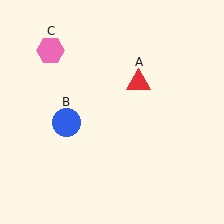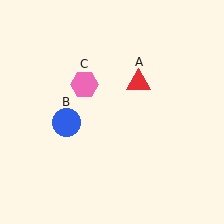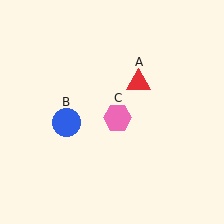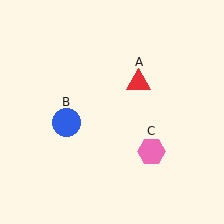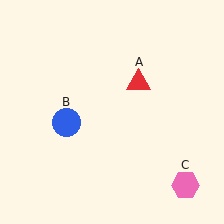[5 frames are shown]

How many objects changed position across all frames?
1 object changed position: pink hexagon (object C).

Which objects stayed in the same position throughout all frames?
Red triangle (object A) and blue circle (object B) remained stationary.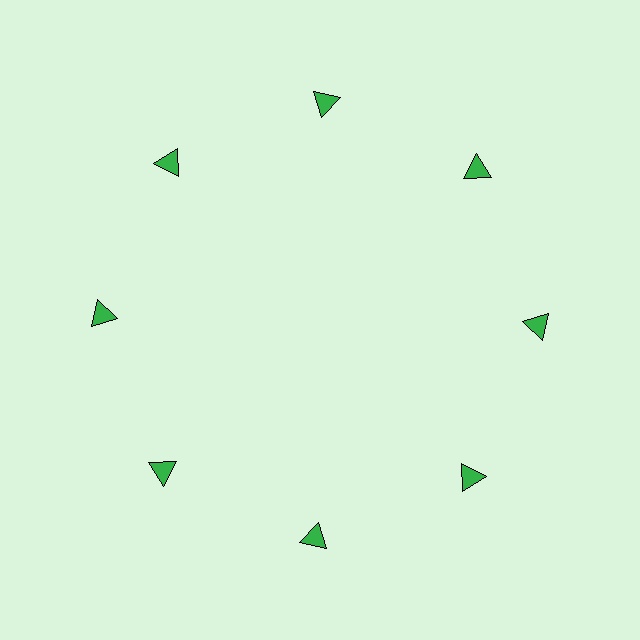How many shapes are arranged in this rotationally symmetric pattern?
There are 8 shapes, arranged in 8 groups of 1.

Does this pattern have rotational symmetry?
Yes, this pattern has 8-fold rotational symmetry. It looks the same after rotating 45 degrees around the center.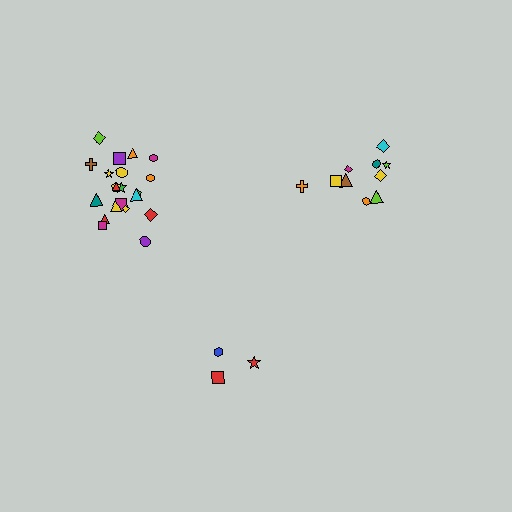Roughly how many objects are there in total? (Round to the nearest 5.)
Roughly 35 objects in total.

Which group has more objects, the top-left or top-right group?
The top-left group.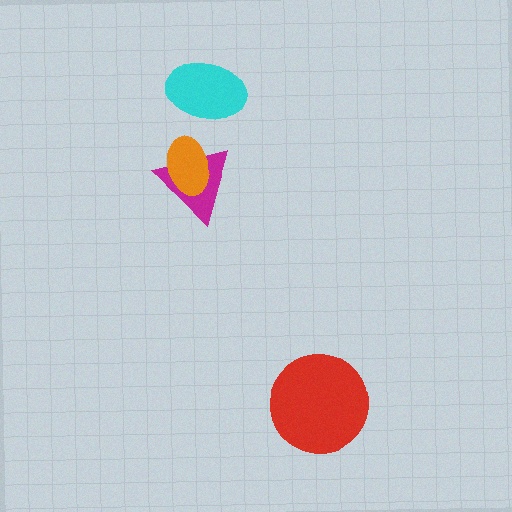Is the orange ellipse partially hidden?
No, no other shape covers it.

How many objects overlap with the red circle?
0 objects overlap with the red circle.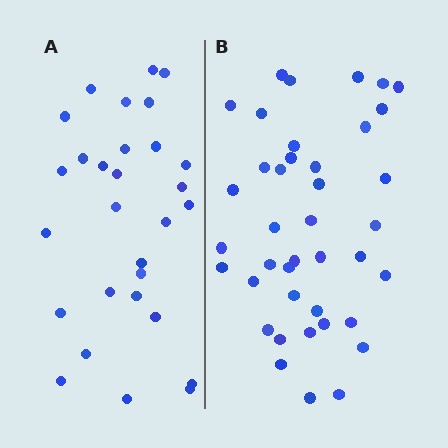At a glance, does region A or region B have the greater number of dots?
Region B (the right region) has more dots.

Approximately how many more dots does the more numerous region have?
Region B has roughly 12 or so more dots than region A.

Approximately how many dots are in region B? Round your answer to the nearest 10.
About 40 dots.